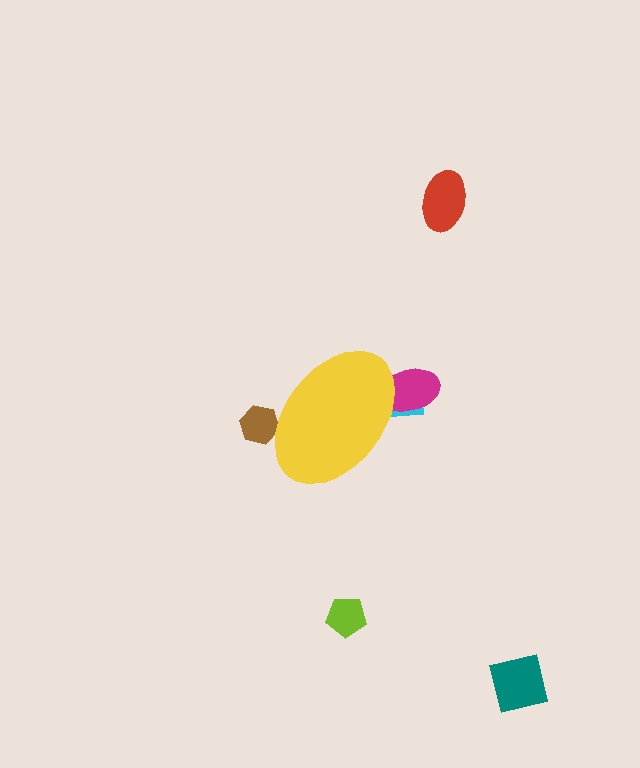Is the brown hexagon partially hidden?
Yes, the brown hexagon is partially hidden behind the yellow ellipse.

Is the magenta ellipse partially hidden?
Yes, the magenta ellipse is partially hidden behind the yellow ellipse.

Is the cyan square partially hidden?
Yes, the cyan square is partially hidden behind the yellow ellipse.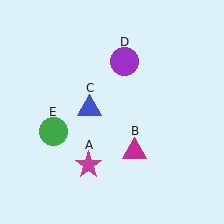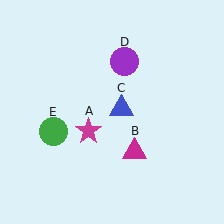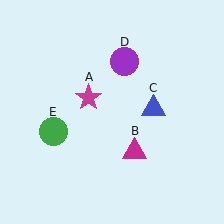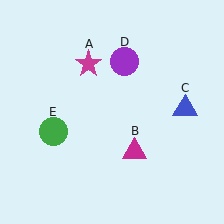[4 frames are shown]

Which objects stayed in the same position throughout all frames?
Magenta triangle (object B) and purple circle (object D) and green circle (object E) remained stationary.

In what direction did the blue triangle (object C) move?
The blue triangle (object C) moved right.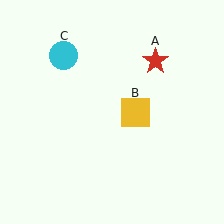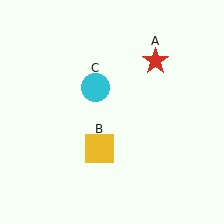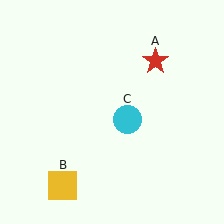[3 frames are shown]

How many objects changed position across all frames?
2 objects changed position: yellow square (object B), cyan circle (object C).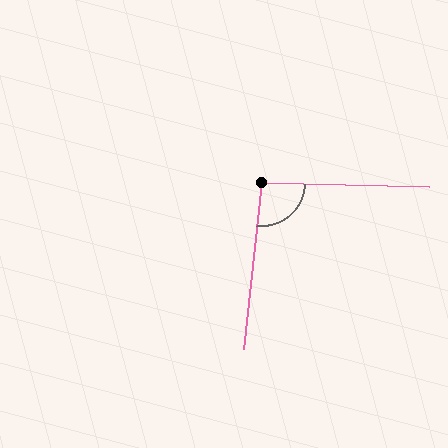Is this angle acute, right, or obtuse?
It is approximately a right angle.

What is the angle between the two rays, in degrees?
Approximately 95 degrees.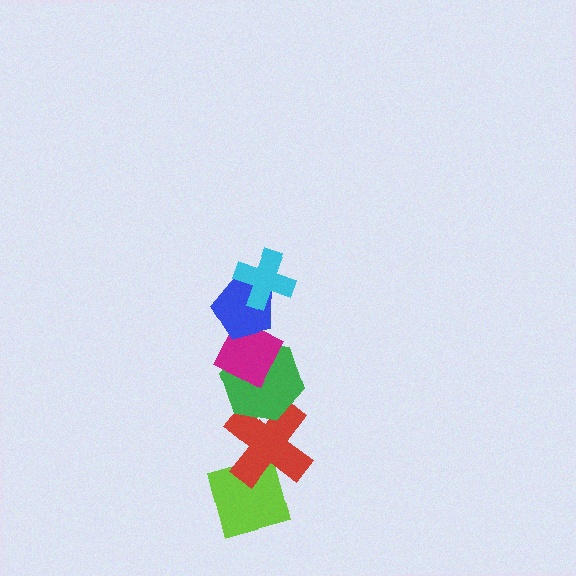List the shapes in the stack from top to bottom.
From top to bottom: the cyan cross, the blue pentagon, the magenta diamond, the green hexagon, the red cross, the lime diamond.